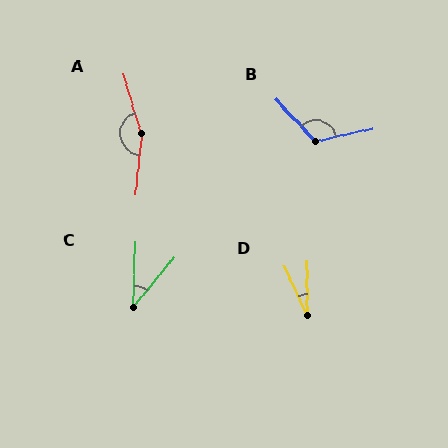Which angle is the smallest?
D, at approximately 25 degrees.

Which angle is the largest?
A, at approximately 157 degrees.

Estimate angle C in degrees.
Approximately 37 degrees.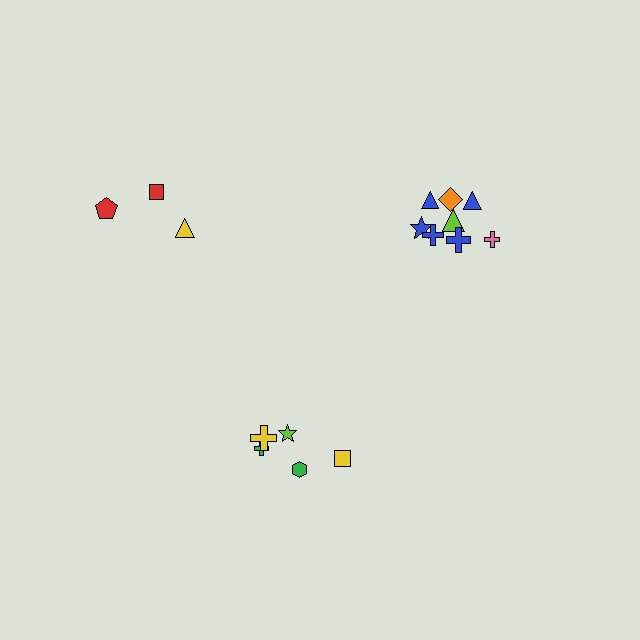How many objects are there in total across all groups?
There are 16 objects.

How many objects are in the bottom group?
There are 5 objects.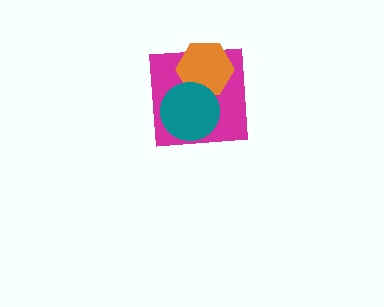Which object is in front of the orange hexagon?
The teal circle is in front of the orange hexagon.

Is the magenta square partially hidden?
Yes, it is partially covered by another shape.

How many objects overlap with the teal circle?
2 objects overlap with the teal circle.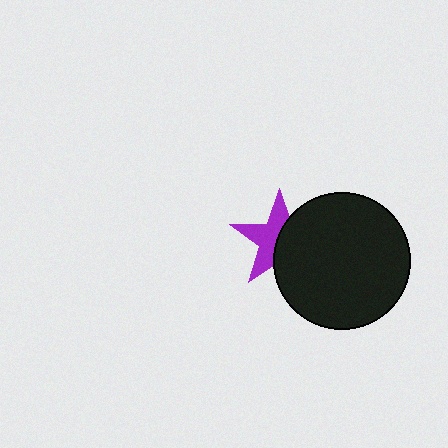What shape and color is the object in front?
The object in front is a black circle.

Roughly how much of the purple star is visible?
About half of it is visible (roughly 53%).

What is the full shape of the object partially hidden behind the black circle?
The partially hidden object is a purple star.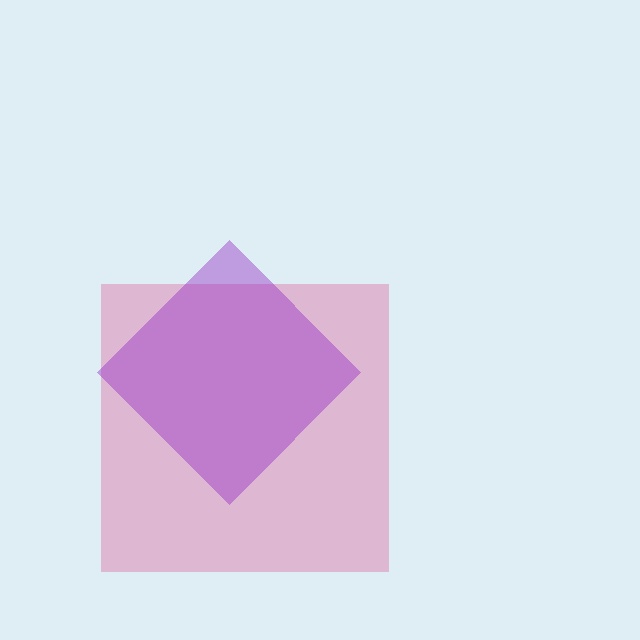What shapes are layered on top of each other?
The layered shapes are: a pink square, a purple diamond.